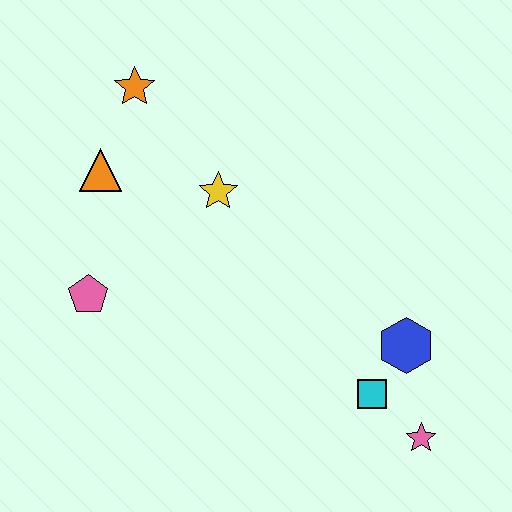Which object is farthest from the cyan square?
The orange star is farthest from the cyan square.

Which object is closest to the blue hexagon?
The cyan square is closest to the blue hexagon.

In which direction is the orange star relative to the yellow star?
The orange star is above the yellow star.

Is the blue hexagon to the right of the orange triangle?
Yes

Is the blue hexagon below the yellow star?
Yes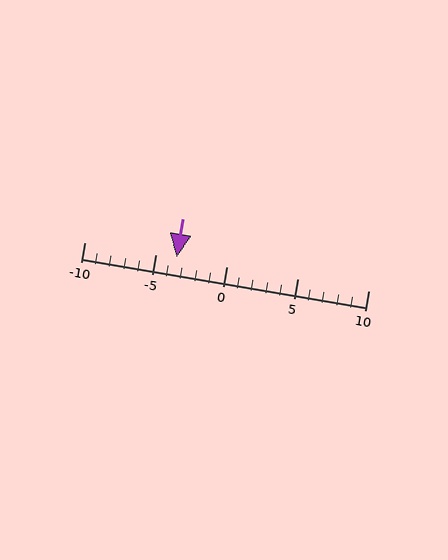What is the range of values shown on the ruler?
The ruler shows values from -10 to 10.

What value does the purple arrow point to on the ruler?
The purple arrow points to approximately -4.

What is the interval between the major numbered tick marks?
The major tick marks are spaced 5 units apart.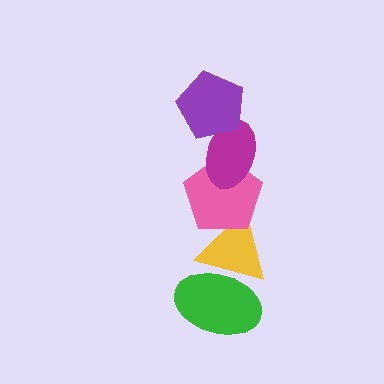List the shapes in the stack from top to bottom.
From top to bottom: the purple pentagon, the magenta ellipse, the pink pentagon, the yellow triangle, the green ellipse.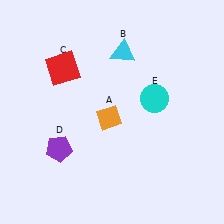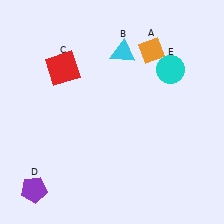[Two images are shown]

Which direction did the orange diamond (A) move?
The orange diamond (A) moved up.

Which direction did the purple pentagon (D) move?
The purple pentagon (D) moved down.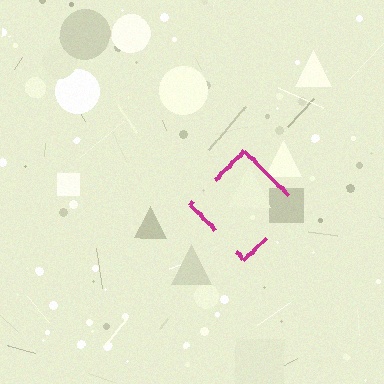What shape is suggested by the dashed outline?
The dashed outline suggests a diamond.